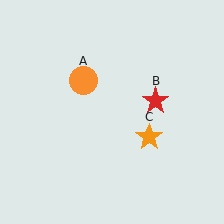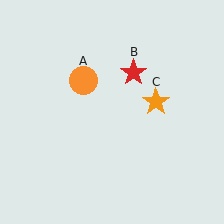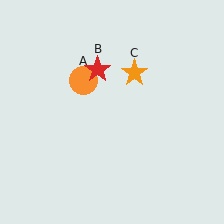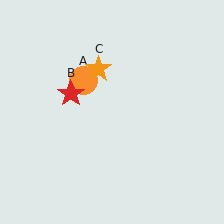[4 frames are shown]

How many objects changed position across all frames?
2 objects changed position: red star (object B), orange star (object C).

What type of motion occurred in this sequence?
The red star (object B), orange star (object C) rotated counterclockwise around the center of the scene.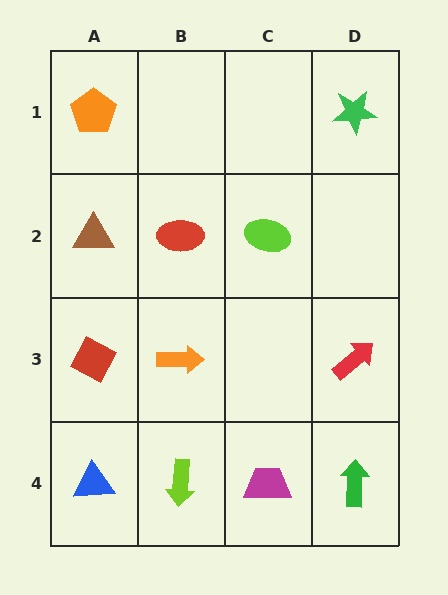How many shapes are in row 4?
4 shapes.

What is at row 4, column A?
A blue triangle.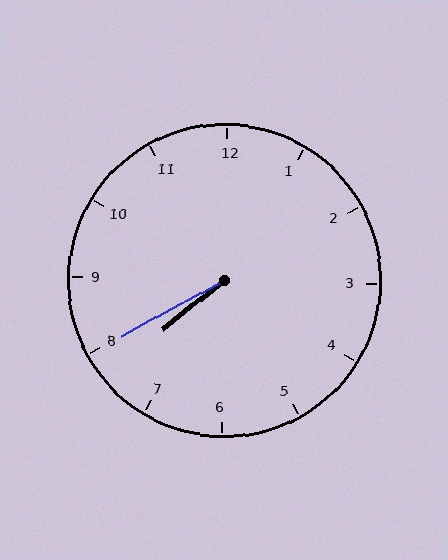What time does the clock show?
7:40.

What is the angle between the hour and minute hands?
Approximately 10 degrees.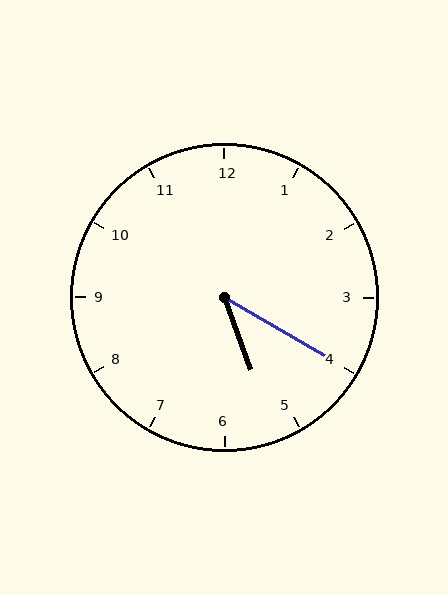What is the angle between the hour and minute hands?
Approximately 40 degrees.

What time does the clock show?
5:20.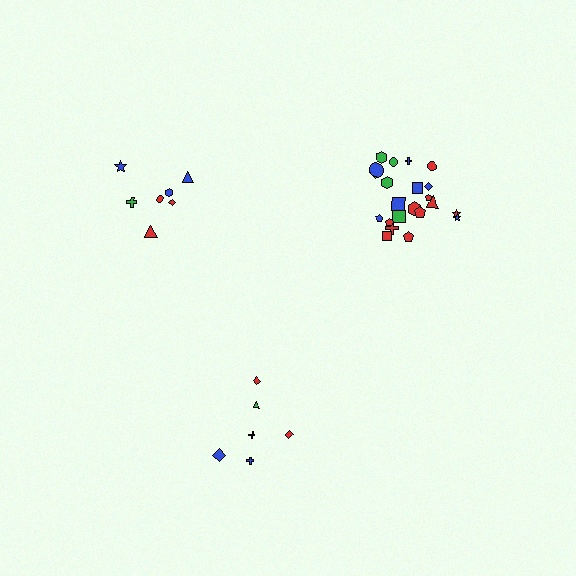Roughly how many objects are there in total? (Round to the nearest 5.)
Roughly 35 objects in total.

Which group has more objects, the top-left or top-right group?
The top-right group.